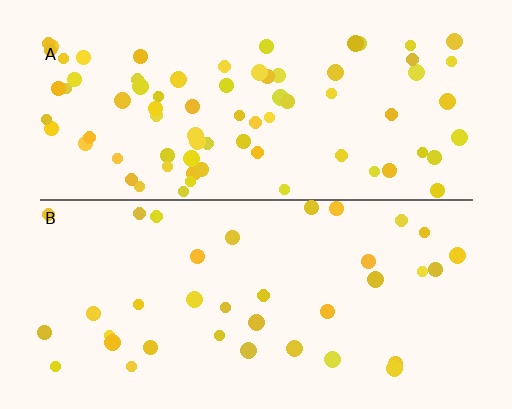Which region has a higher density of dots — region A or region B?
A (the top).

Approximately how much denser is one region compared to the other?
Approximately 2.1× — region A over region B.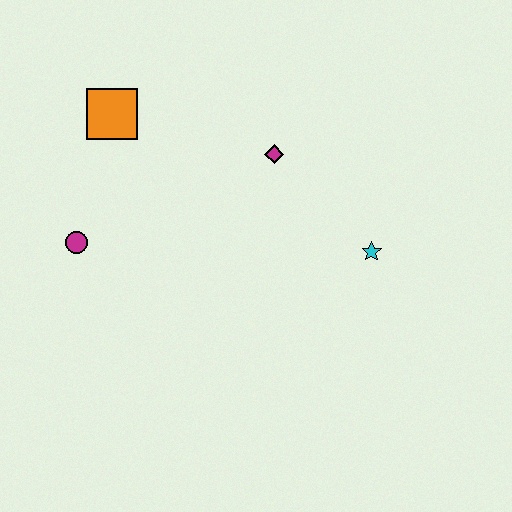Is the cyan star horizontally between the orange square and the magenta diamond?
No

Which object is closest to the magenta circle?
The orange square is closest to the magenta circle.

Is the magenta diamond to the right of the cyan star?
No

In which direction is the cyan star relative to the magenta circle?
The cyan star is to the right of the magenta circle.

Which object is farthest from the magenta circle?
The cyan star is farthest from the magenta circle.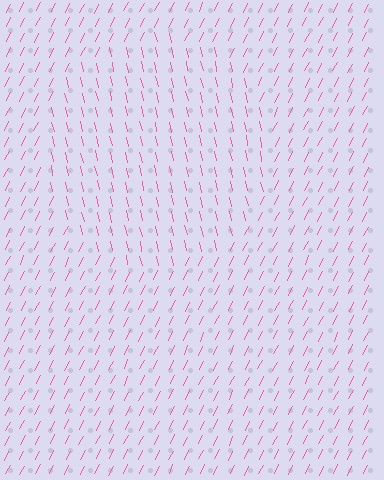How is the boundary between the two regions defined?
The boundary is defined purely by a change in line orientation (approximately 39 degrees difference). All lines are the same color and thickness.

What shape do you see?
I see a circle.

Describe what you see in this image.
The image is filled with small pink line segments. A circle region in the image has lines oriented differently from the surrounding lines, creating a visible texture boundary.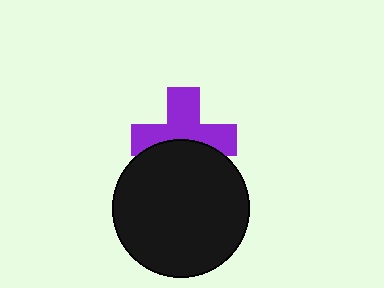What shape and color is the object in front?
The object in front is a black circle.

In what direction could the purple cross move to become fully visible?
The purple cross could move up. That would shift it out from behind the black circle entirely.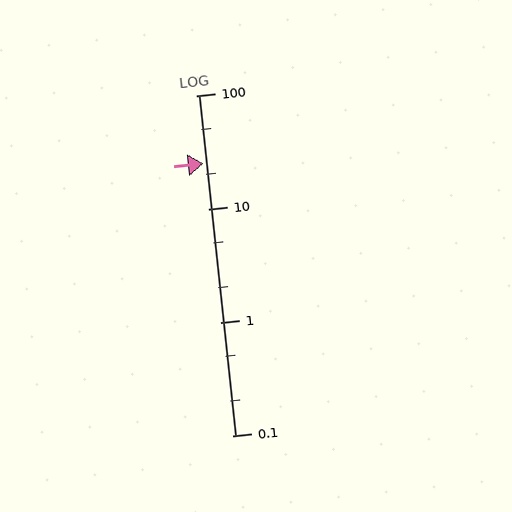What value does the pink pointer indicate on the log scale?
The pointer indicates approximately 25.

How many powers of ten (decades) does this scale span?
The scale spans 3 decades, from 0.1 to 100.